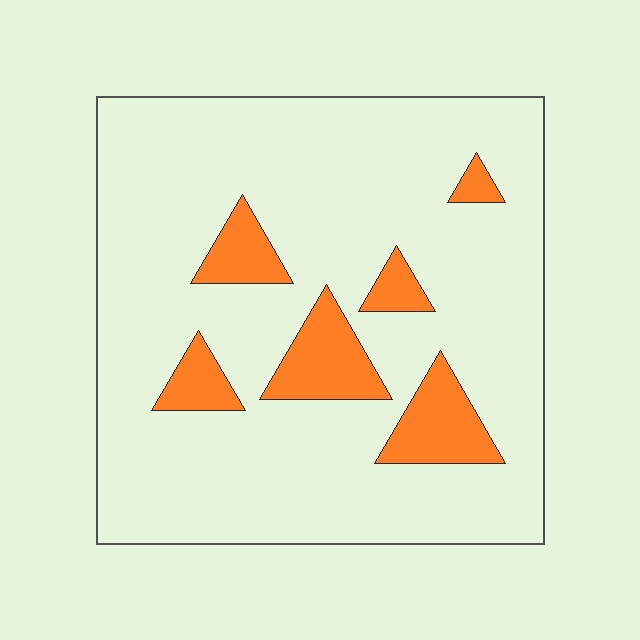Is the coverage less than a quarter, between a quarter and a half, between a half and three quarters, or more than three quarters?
Less than a quarter.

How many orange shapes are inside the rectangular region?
6.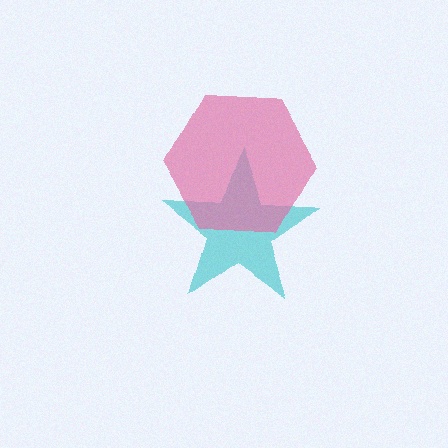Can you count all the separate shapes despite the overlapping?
Yes, there are 2 separate shapes.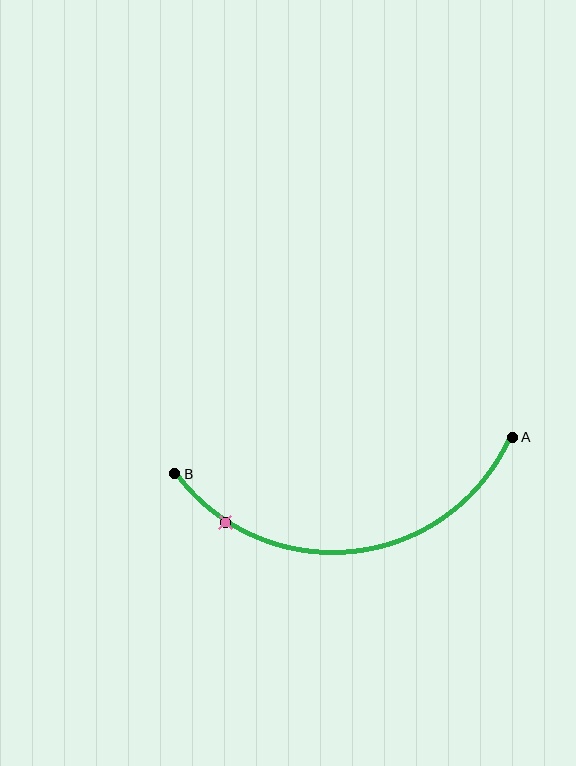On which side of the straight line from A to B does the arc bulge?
The arc bulges below the straight line connecting A and B.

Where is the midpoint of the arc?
The arc midpoint is the point on the curve farthest from the straight line joining A and B. It sits below that line.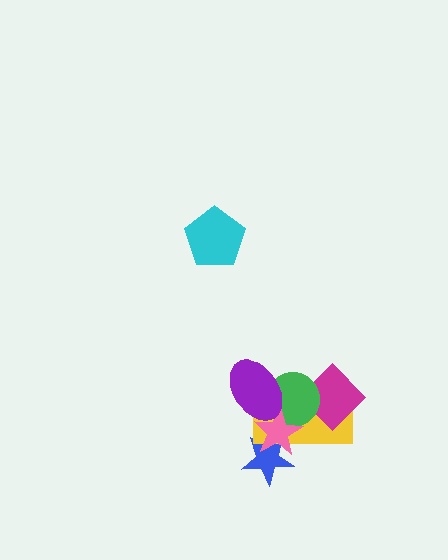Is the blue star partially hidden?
Yes, it is partially covered by another shape.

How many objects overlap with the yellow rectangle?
5 objects overlap with the yellow rectangle.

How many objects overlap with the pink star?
4 objects overlap with the pink star.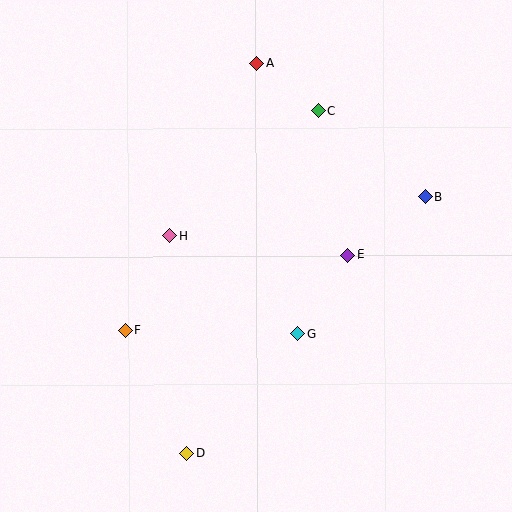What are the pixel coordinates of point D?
Point D is at (187, 454).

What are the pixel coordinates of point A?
Point A is at (257, 63).